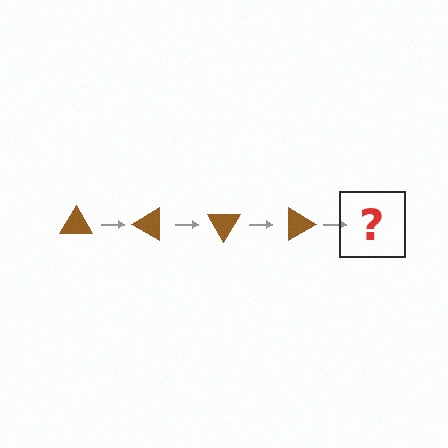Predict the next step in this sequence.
The next step is a brown triangle rotated 120 degrees.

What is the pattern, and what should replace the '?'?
The pattern is that the triangle rotates 30 degrees each step. The '?' should be a brown triangle rotated 120 degrees.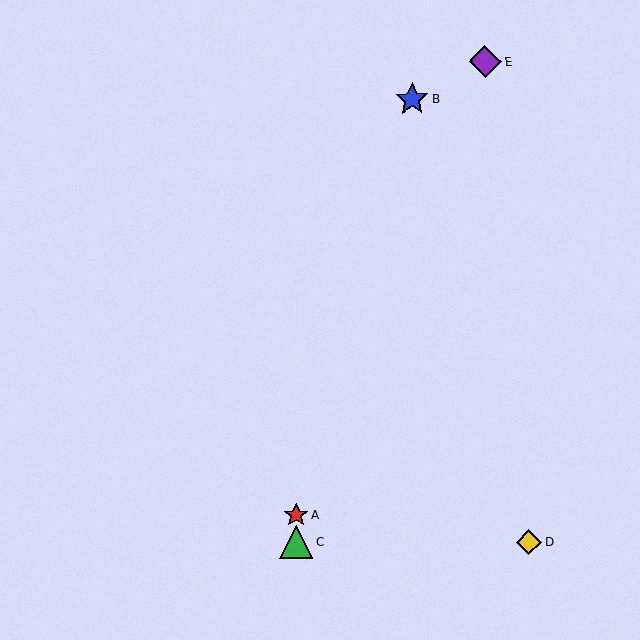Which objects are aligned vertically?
Objects A, C are aligned vertically.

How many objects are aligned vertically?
2 objects (A, C) are aligned vertically.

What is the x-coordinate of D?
Object D is at x≈529.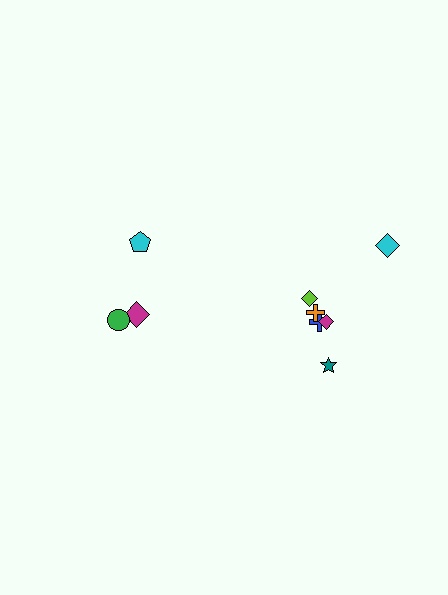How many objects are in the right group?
There are 6 objects.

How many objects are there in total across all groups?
There are 9 objects.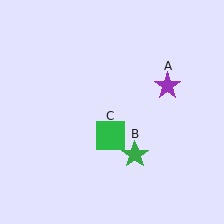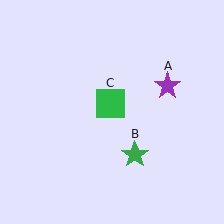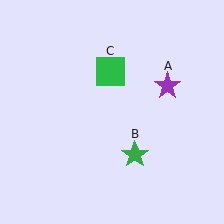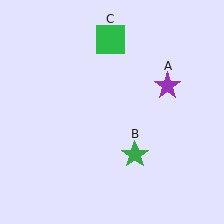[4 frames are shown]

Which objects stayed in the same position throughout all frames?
Purple star (object A) and green star (object B) remained stationary.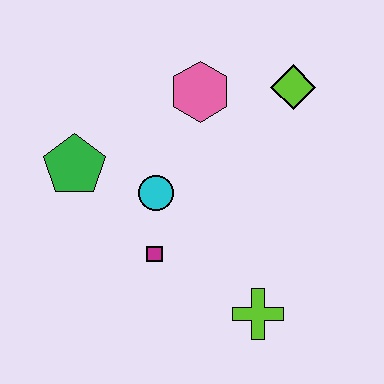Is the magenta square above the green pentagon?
No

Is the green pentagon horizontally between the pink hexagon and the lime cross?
No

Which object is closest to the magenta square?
The cyan circle is closest to the magenta square.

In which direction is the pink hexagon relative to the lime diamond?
The pink hexagon is to the left of the lime diamond.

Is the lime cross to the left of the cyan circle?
No